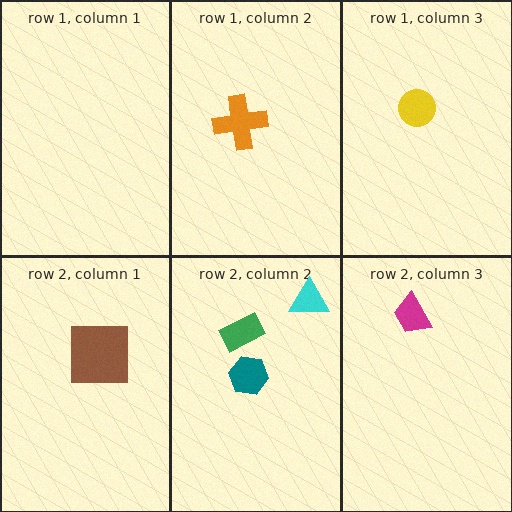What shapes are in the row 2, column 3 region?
The magenta trapezoid.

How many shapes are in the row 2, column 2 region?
3.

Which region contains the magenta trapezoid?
The row 2, column 3 region.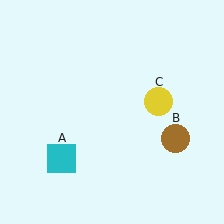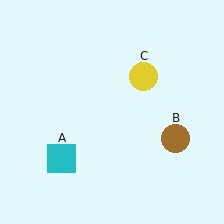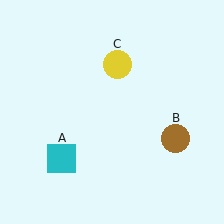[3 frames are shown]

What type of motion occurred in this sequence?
The yellow circle (object C) rotated counterclockwise around the center of the scene.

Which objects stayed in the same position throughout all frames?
Cyan square (object A) and brown circle (object B) remained stationary.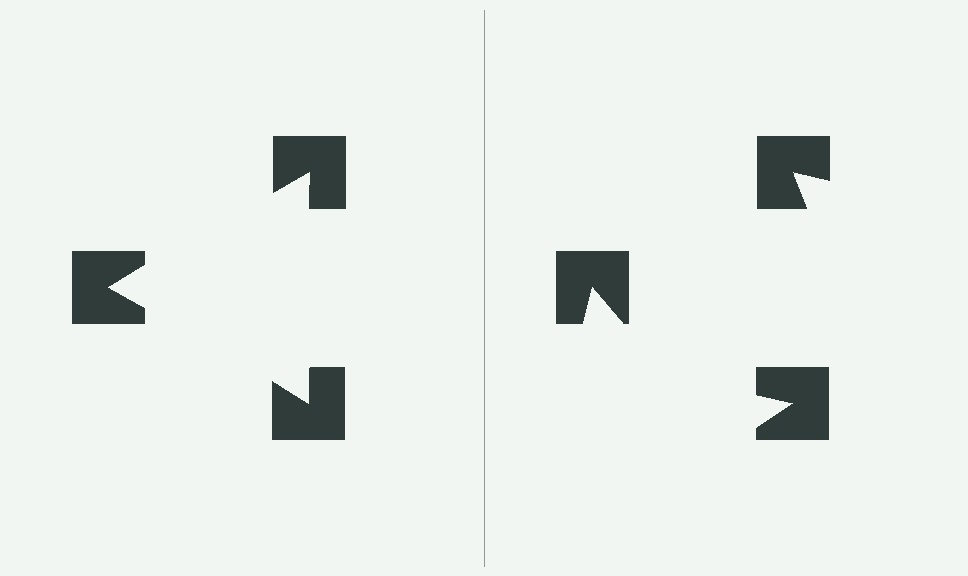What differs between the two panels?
The notched squares are positioned identically on both sides; only the wedge orientations differ. On the left they align to a triangle; on the right they are misaligned.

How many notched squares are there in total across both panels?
6 — 3 on each side.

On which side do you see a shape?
An illusory triangle appears on the left side. On the right side the wedge cuts are rotated, so no coherent shape forms.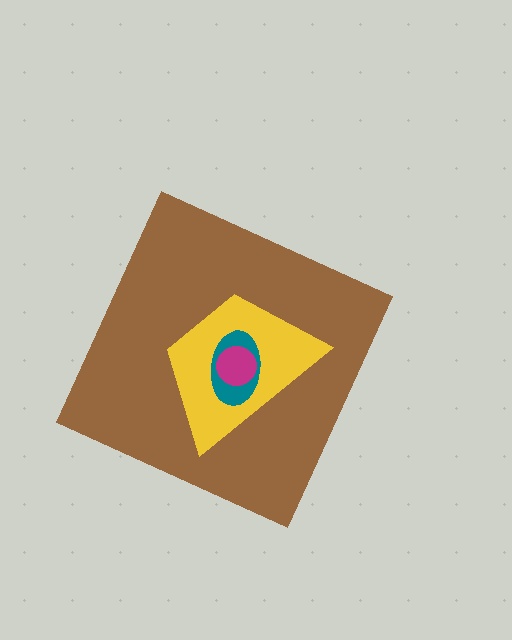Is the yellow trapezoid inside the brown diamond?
Yes.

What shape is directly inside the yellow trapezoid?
The teal ellipse.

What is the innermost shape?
The magenta circle.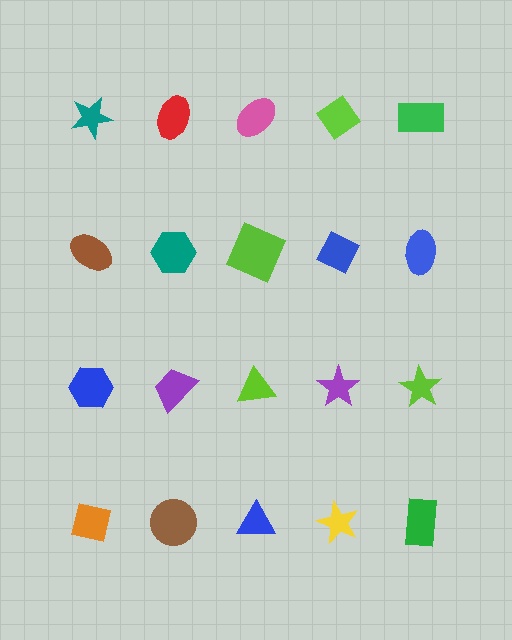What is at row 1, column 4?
A lime diamond.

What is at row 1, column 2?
A red ellipse.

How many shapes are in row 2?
5 shapes.